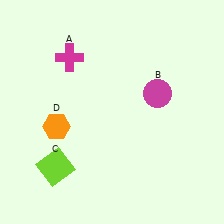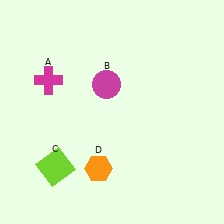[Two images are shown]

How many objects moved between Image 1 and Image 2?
3 objects moved between the two images.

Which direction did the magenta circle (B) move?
The magenta circle (B) moved left.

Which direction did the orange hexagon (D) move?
The orange hexagon (D) moved right.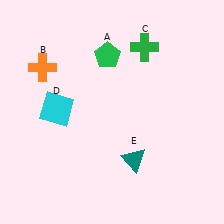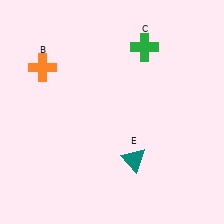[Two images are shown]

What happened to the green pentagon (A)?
The green pentagon (A) was removed in Image 2. It was in the top-left area of Image 1.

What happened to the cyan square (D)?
The cyan square (D) was removed in Image 2. It was in the top-left area of Image 1.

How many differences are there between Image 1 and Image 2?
There are 2 differences between the two images.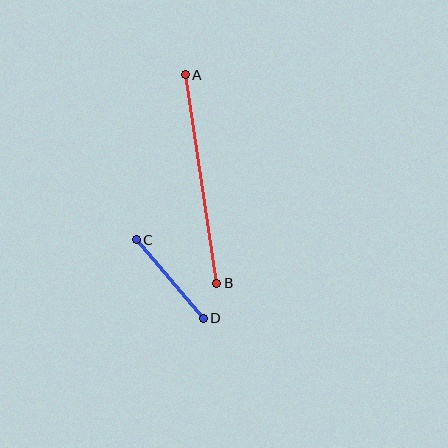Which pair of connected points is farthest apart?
Points A and B are farthest apart.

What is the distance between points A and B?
The distance is approximately 211 pixels.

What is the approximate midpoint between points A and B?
The midpoint is at approximately (201, 179) pixels.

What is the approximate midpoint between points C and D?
The midpoint is at approximately (170, 279) pixels.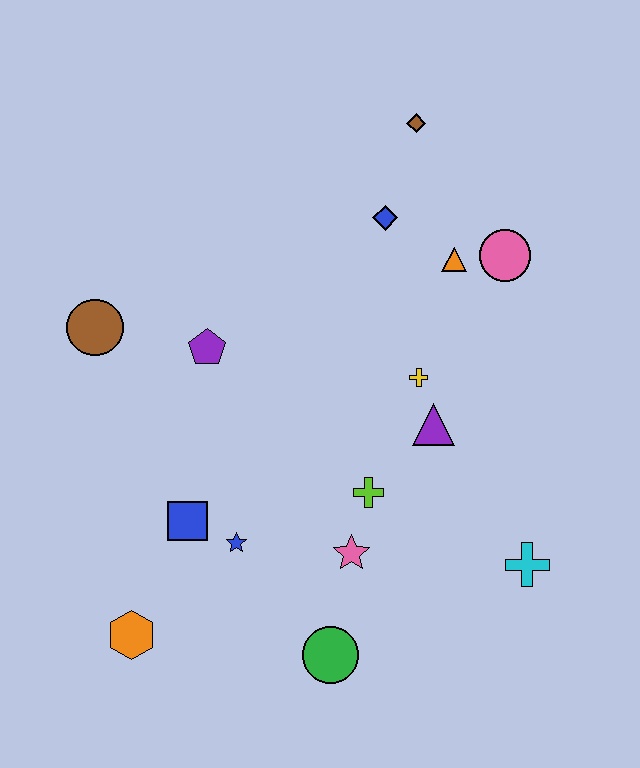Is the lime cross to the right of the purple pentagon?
Yes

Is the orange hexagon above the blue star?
No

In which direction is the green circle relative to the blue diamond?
The green circle is below the blue diamond.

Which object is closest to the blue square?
The blue star is closest to the blue square.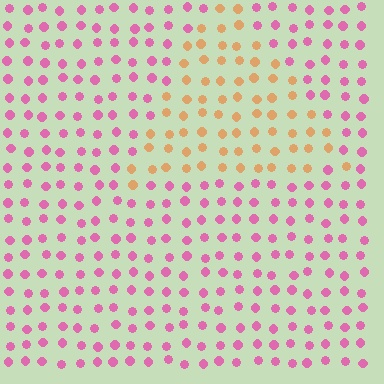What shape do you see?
I see a triangle.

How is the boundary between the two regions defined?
The boundary is defined purely by a slight shift in hue (about 64 degrees). Spacing, size, and orientation are identical on both sides.